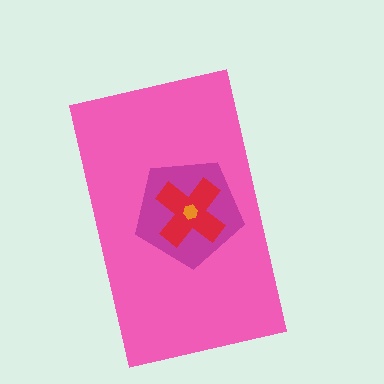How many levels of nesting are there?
4.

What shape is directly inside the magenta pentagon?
The red cross.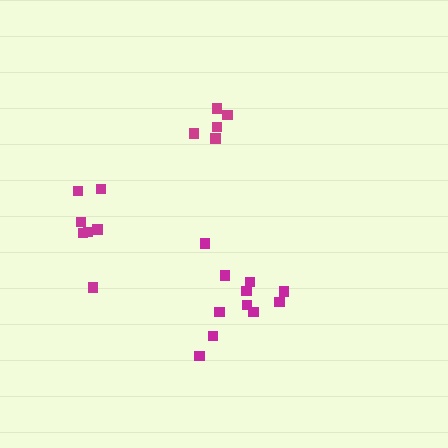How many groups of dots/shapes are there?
There are 3 groups.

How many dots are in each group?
Group 1: 11 dots, Group 2: 5 dots, Group 3: 7 dots (23 total).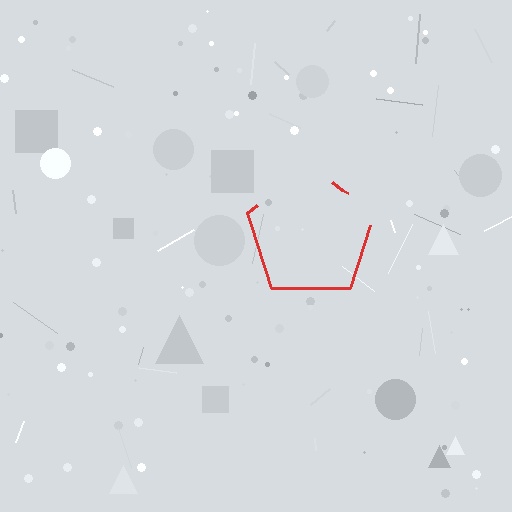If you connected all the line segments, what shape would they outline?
They would outline a pentagon.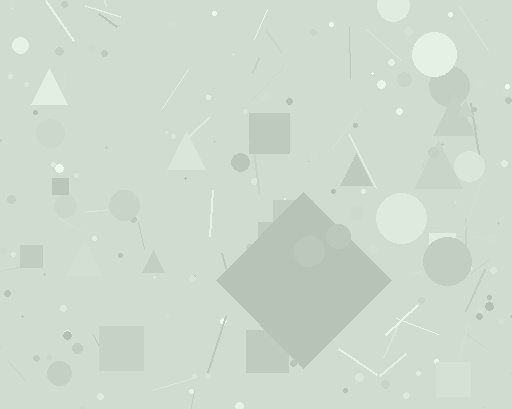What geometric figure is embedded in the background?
A diamond is embedded in the background.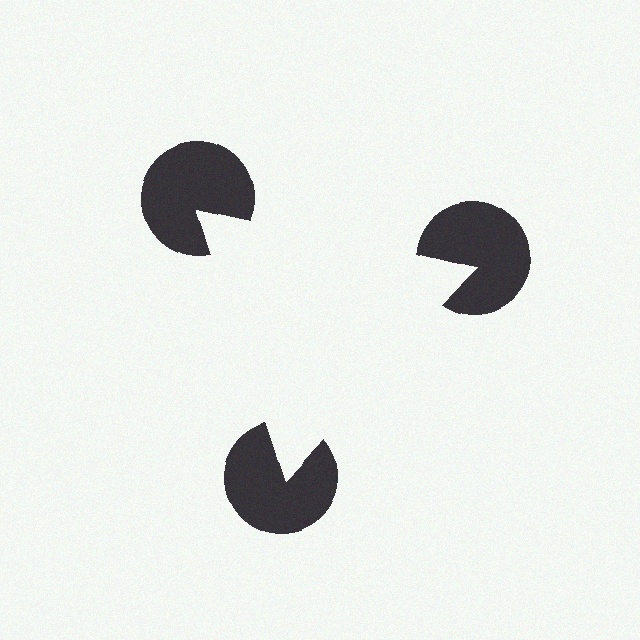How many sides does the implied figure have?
3 sides.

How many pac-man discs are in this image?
There are 3 — one at each vertex of the illusory triangle.